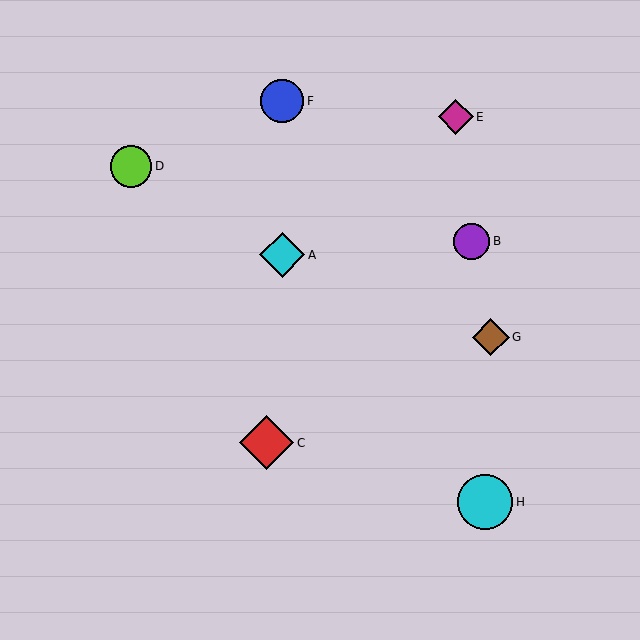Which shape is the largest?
The cyan circle (labeled H) is the largest.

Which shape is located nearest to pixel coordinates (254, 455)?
The red diamond (labeled C) at (267, 443) is nearest to that location.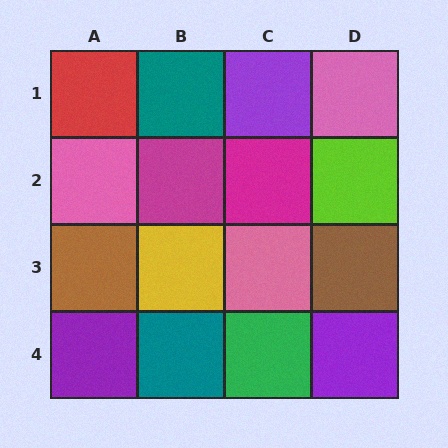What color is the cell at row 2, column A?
Pink.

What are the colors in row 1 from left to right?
Red, teal, purple, pink.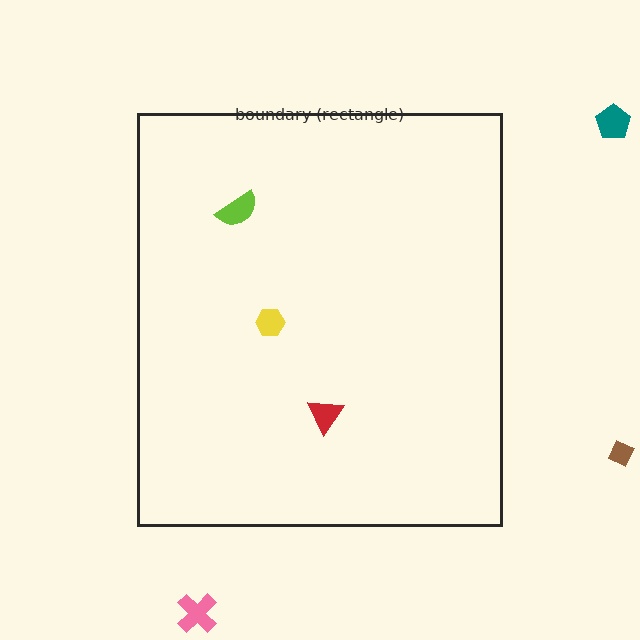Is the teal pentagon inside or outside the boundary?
Outside.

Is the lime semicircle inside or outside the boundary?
Inside.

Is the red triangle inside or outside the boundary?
Inside.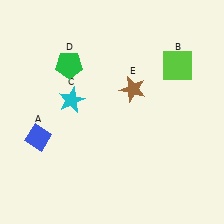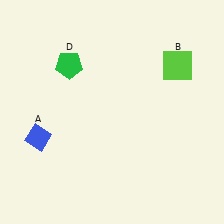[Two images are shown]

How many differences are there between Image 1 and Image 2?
There are 2 differences between the two images.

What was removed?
The cyan star (C), the brown star (E) were removed in Image 2.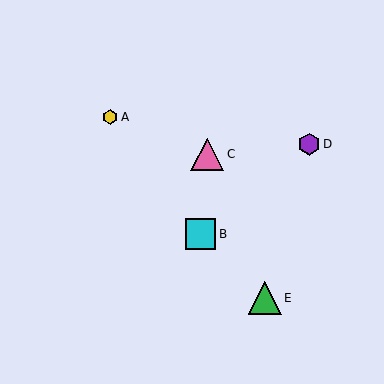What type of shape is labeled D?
Shape D is a purple hexagon.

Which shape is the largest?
The green triangle (labeled E) is the largest.